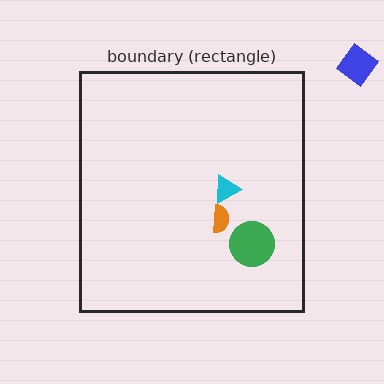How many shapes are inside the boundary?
3 inside, 1 outside.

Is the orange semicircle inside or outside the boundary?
Inside.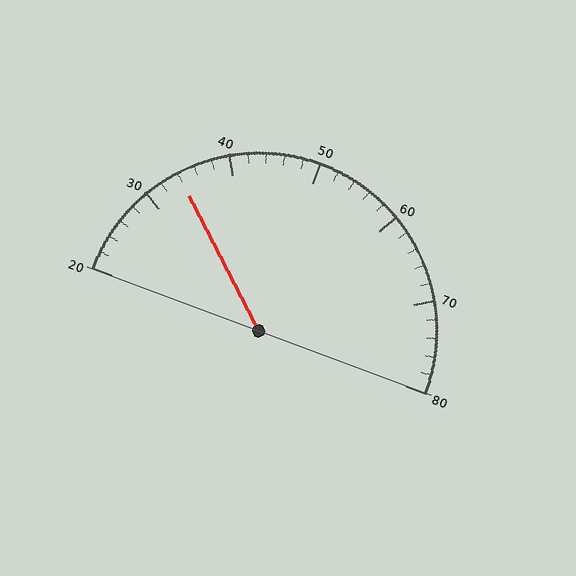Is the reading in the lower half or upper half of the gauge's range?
The reading is in the lower half of the range (20 to 80).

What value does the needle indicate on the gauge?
The needle indicates approximately 34.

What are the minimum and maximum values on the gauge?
The gauge ranges from 20 to 80.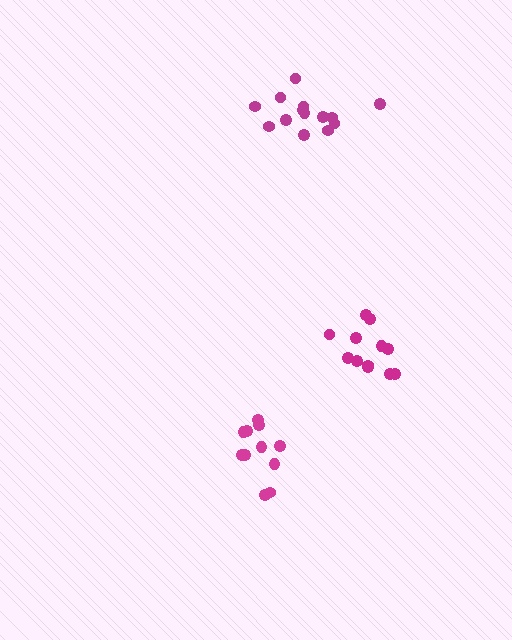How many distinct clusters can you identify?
There are 3 distinct clusters.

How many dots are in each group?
Group 1: 11 dots, Group 2: 15 dots, Group 3: 12 dots (38 total).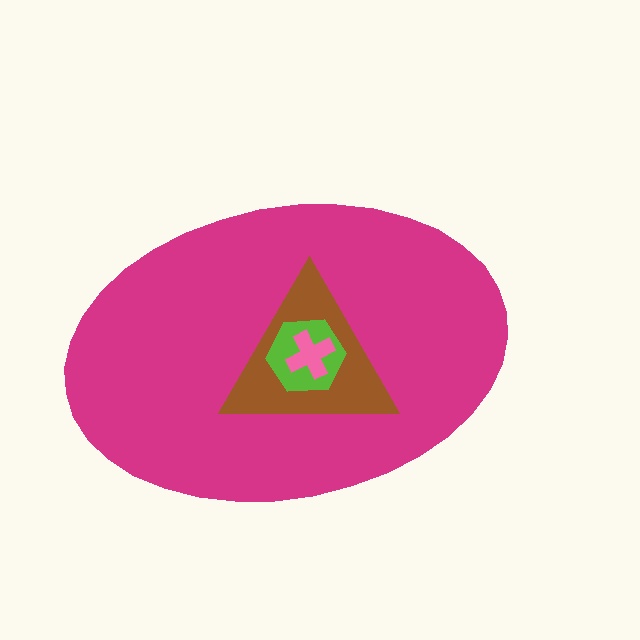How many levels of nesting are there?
4.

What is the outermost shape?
The magenta ellipse.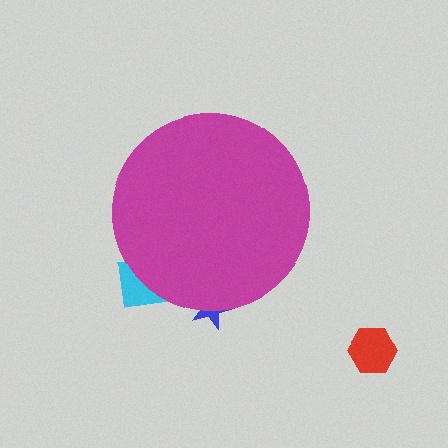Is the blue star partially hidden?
Yes, the blue star is partially hidden behind the magenta circle.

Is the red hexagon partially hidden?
No, the red hexagon is fully visible.